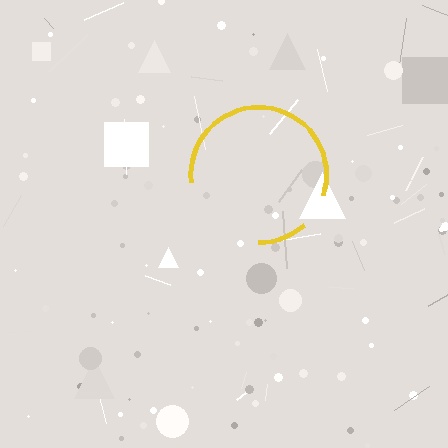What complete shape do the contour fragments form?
The contour fragments form a circle.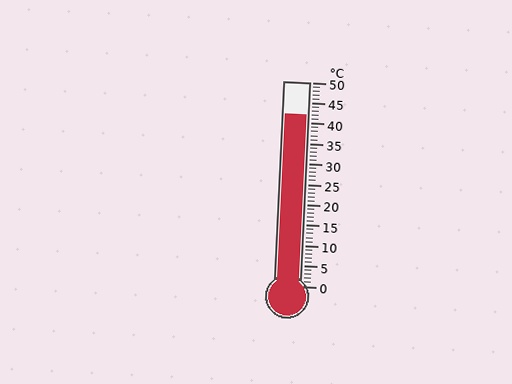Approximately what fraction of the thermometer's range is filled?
The thermometer is filled to approximately 85% of its range.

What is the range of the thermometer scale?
The thermometer scale ranges from 0°C to 50°C.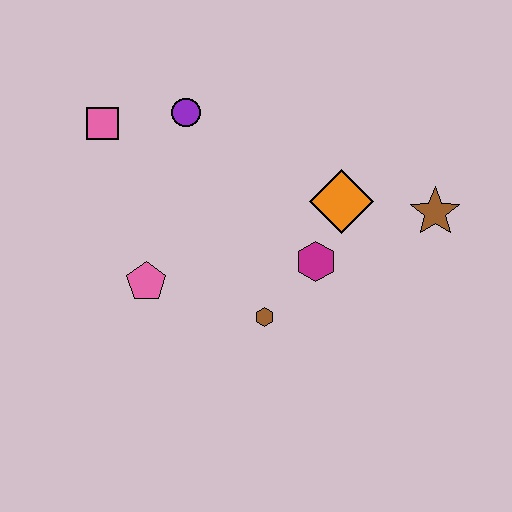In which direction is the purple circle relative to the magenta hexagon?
The purple circle is above the magenta hexagon.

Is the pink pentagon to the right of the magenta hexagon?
No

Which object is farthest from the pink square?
The brown star is farthest from the pink square.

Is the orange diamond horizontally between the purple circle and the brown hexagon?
No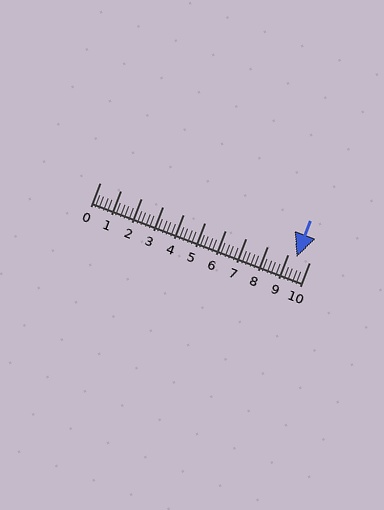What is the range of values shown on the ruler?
The ruler shows values from 0 to 10.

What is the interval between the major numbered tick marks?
The major tick marks are spaced 1 units apart.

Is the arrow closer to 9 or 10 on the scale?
The arrow is closer to 9.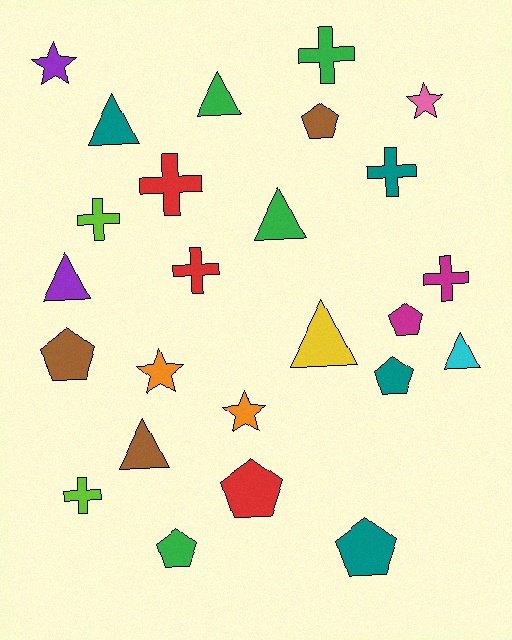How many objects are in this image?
There are 25 objects.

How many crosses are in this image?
There are 7 crosses.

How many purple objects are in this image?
There are 2 purple objects.